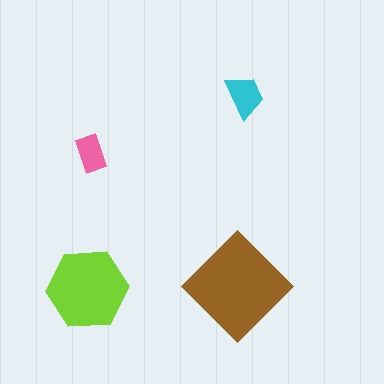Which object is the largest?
The brown diamond.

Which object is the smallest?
The pink rectangle.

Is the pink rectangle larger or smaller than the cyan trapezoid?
Smaller.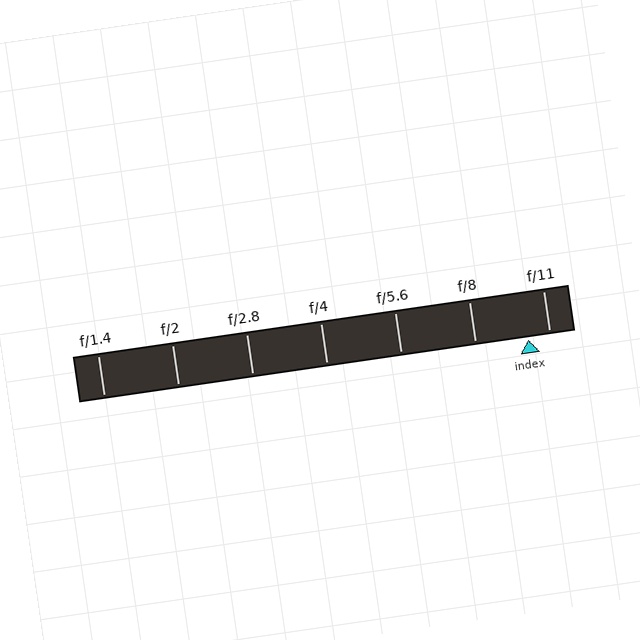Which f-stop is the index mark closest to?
The index mark is closest to f/11.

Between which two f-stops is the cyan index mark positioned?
The index mark is between f/8 and f/11.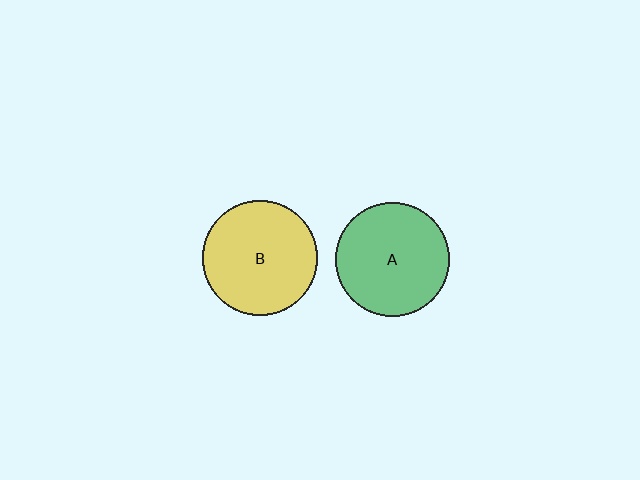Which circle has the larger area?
Circle B (yellow).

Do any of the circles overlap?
No, none of the circles overlap.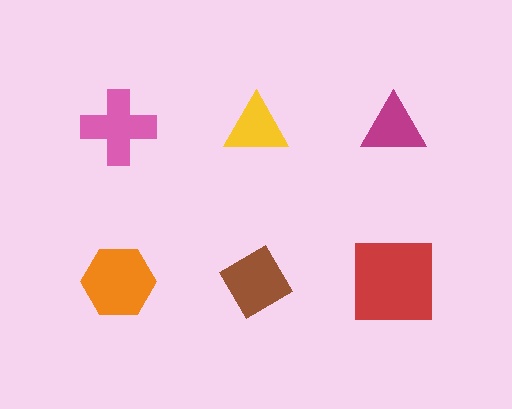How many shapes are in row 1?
3 shapes.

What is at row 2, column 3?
A red square.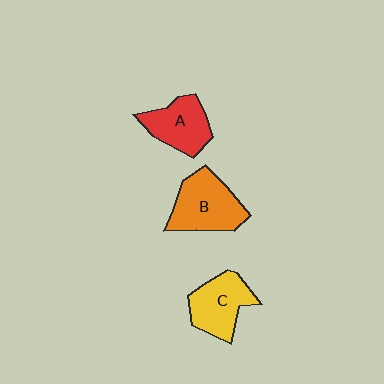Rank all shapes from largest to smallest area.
From largest to smallest: B (orange), C (yellow), A (red).